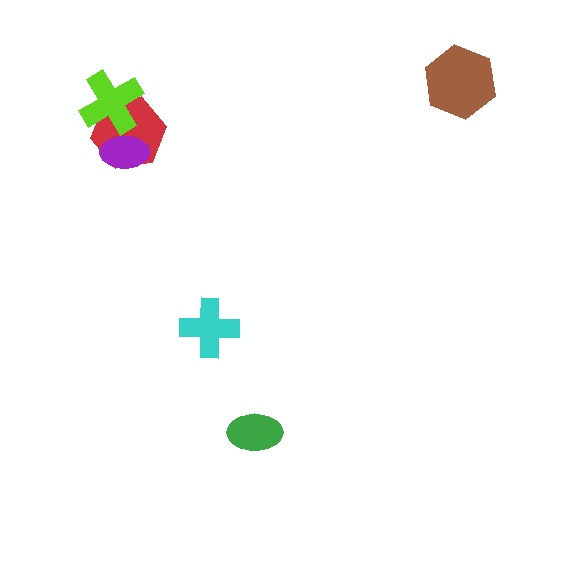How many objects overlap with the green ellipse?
0 objects overlap with the green ellipse.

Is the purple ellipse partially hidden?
Yes, it is partially covered by another shape.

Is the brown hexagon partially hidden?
No, no other shape covers it.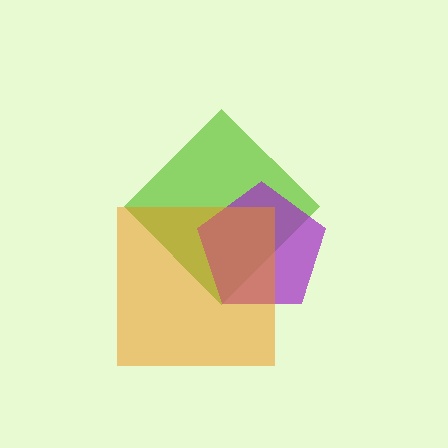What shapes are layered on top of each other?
The layered shapes are: a lime diamond, a purple pentagon, an orange square.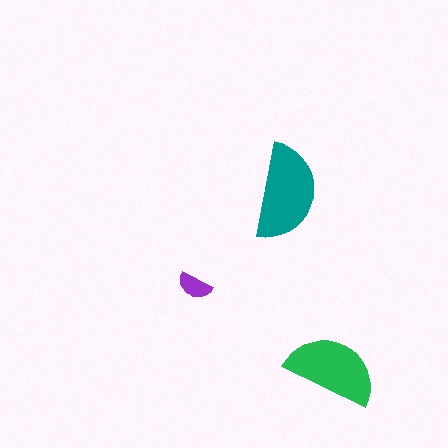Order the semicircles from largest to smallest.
the teal one, the green one, the purple one.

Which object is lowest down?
The green semicircle is bottommost.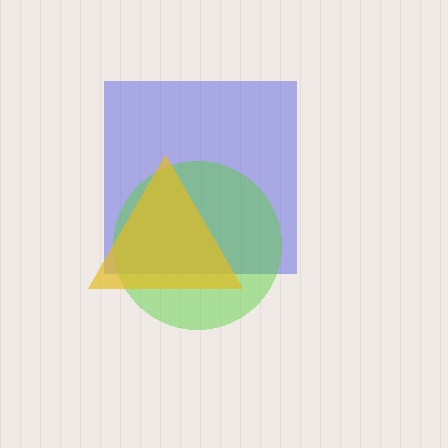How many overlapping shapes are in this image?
There are 3 overlapping shapes in the image.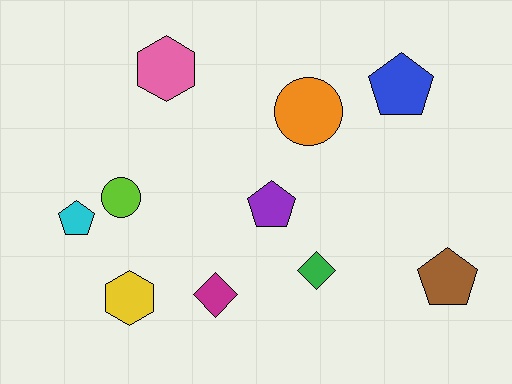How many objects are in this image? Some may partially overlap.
There are 10 objects.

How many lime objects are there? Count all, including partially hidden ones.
There is 1 lime object.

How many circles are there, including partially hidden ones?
There are 2 circles.